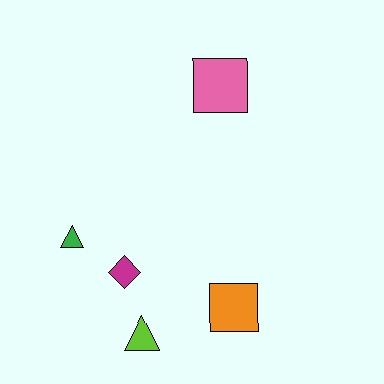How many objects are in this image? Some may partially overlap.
There are 5 objects.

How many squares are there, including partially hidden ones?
There are 2 squares.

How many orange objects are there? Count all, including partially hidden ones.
There is 1 orange object.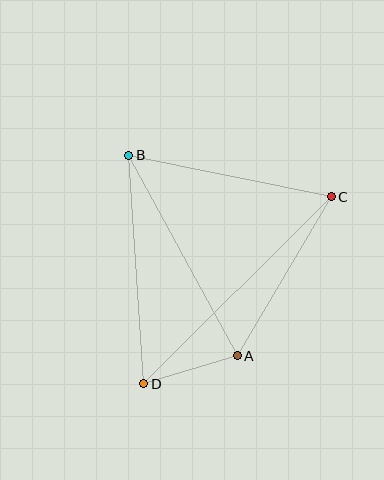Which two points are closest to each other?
Points A and D are closest to each other.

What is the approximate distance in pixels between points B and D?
The distance between B and D is approximately 229 pixels.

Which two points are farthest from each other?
Points C and D are farthest from each other.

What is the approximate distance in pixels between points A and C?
The distance between A and C is approximately 185 pixels.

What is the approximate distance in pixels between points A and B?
The distance between A and B is approximately 228 pixels.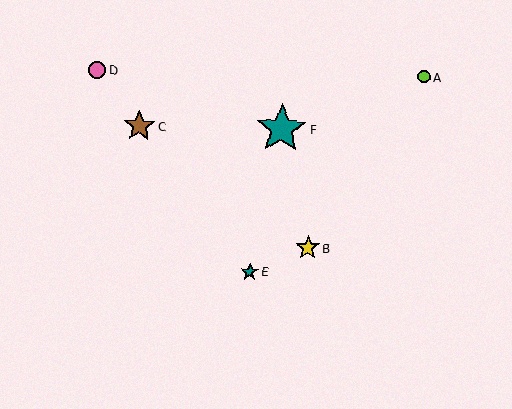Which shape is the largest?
The teal star (labeled F) is the largest.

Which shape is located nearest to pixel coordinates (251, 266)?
The teal star (labeled E) at (250, 272) is nearest to that location.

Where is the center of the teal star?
The center of the teal star is at (250, 272).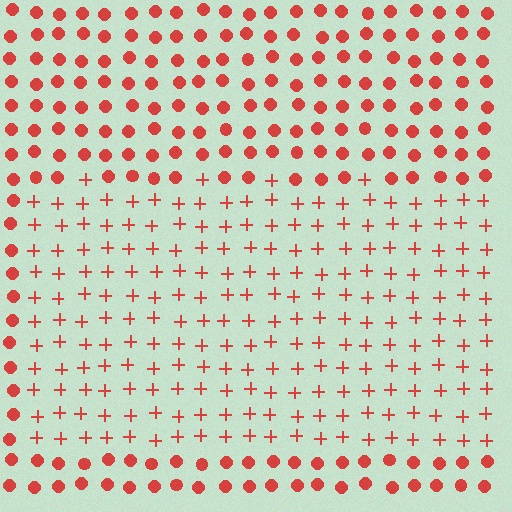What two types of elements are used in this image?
The image uses plus signs inside the rectangle region and circles outside it.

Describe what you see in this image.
The image is filled with small red elements arranged in a uniform grid. A rectangle-shaped region contains plus signs, while the surrounding area contains circles. The boundary is defined purely by the change in element shape.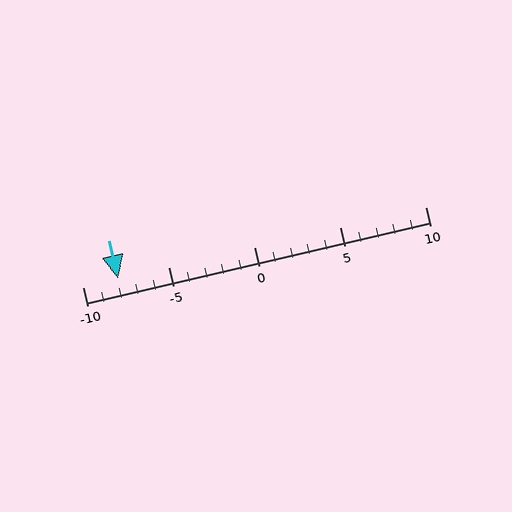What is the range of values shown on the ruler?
The ruler shows values from -10 to 10.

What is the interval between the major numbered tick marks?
The major tick marks are spaced 5 units apart.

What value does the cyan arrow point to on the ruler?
The cyan arrow points to approximately -8.